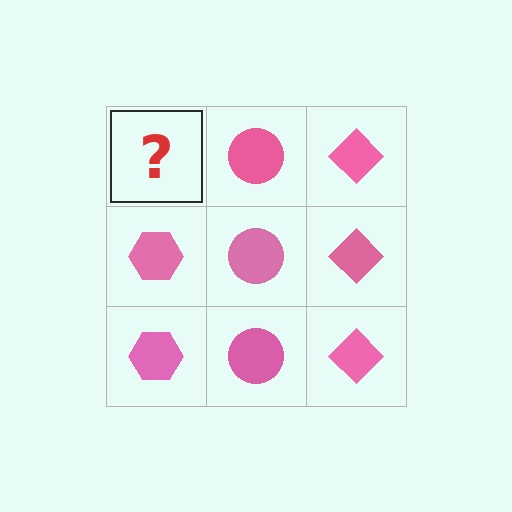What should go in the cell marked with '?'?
The missing cell should contain a pink hexagon.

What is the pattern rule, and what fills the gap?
The rule is that each column has a consistent shape. The gap should be filled with a pink hexagon.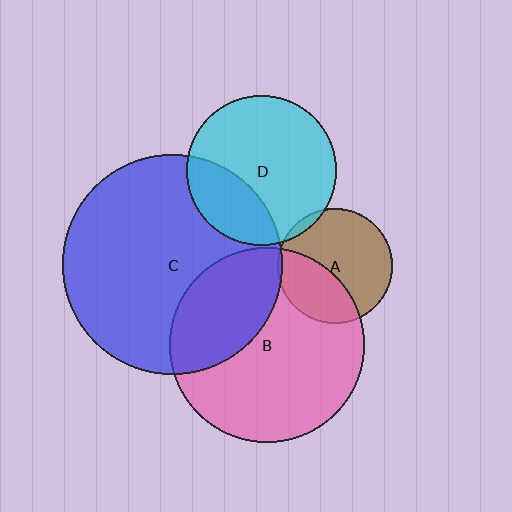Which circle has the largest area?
Circle C (blue).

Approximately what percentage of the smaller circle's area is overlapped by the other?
Approximately 30%.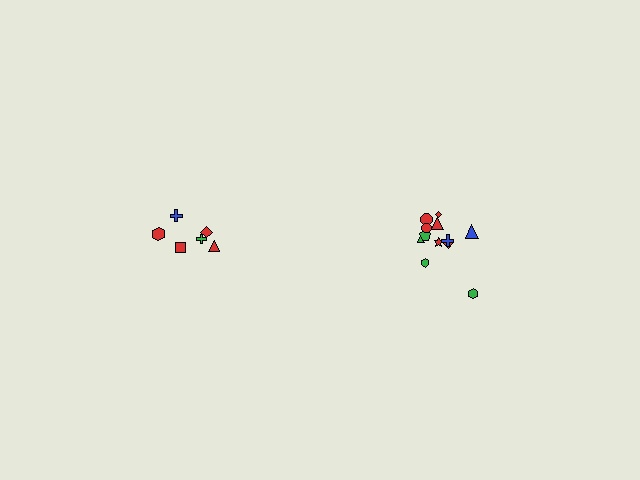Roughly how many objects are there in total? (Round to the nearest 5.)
Roughly 20 objects in total.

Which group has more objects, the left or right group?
The right group.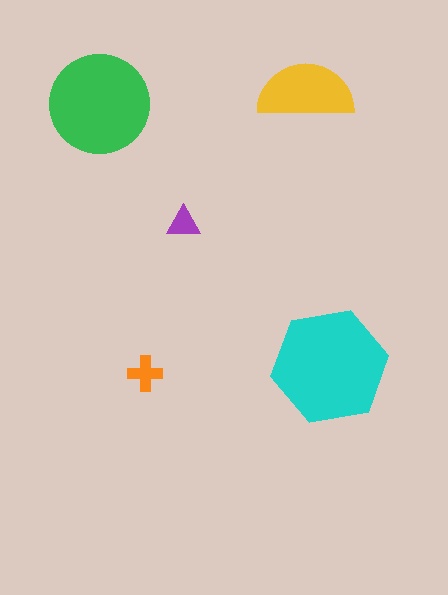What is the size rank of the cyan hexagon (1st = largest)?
1st.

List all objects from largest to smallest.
The cyan hexagon, the green circle, the yellow semicircle, the orange cross, the purple triangle.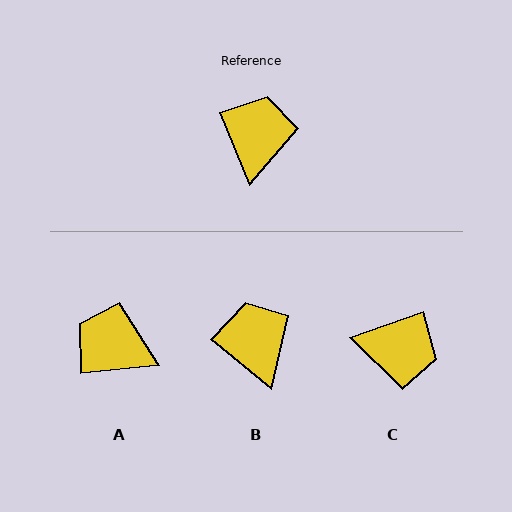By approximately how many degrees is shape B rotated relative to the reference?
Approximately 28 degrees counter-clockwise.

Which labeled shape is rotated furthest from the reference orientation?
C, about 93 degrees away.